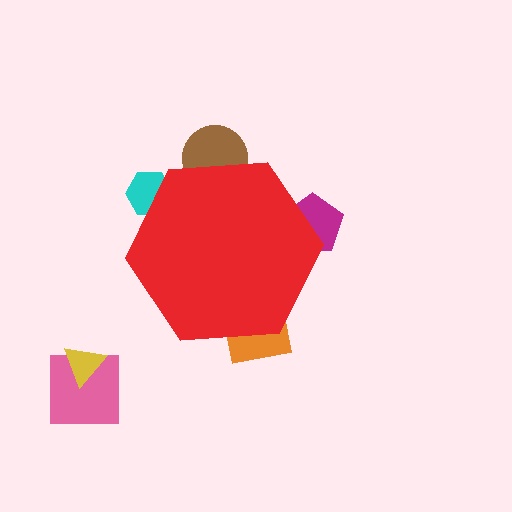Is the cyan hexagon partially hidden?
Yes, the cyan hexagon is partially hidden behind the red hexagon.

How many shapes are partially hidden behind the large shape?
4 shapes are partially hidden.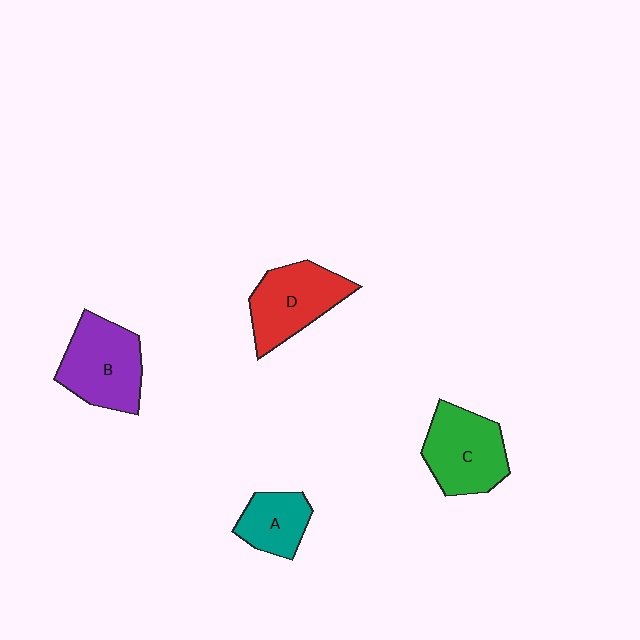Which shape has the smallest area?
Shape A (teal).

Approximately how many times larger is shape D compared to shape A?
Approximately 1.6 times.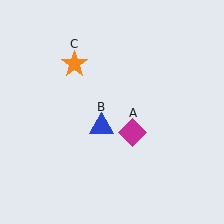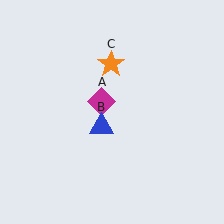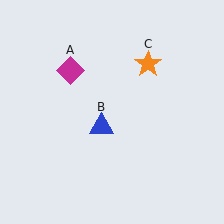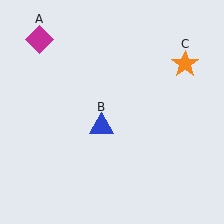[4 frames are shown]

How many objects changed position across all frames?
2 objects changed position: magenta diamond (object A), orange star (object C).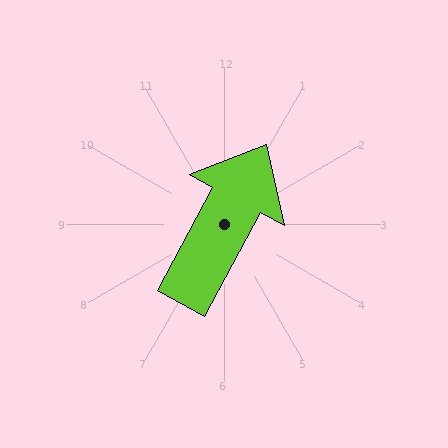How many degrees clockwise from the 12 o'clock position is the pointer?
Approximately 28 degrees.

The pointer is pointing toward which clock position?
Roughly 1 o'clock.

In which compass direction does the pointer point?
Northeast.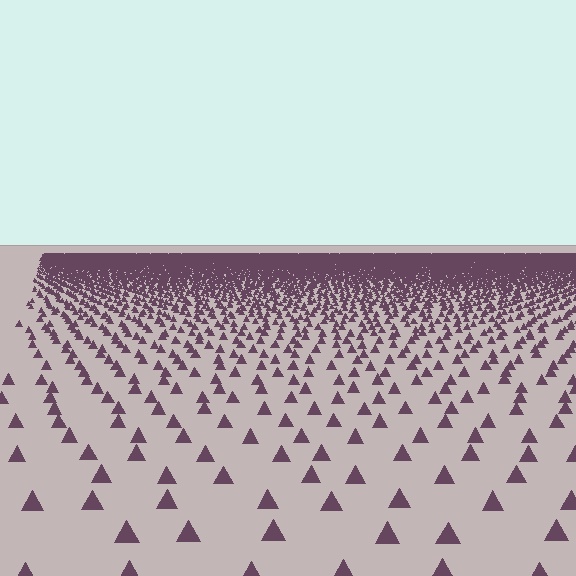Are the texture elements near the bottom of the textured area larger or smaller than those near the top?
Larger. Near the bottom, elements are closer to the viewer and appear at a bigger on-screen size.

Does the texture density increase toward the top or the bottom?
Density increases toward the top.